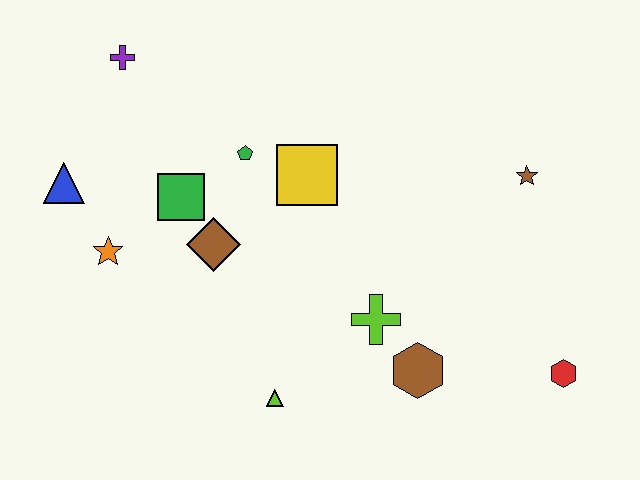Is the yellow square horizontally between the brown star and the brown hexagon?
No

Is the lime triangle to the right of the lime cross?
No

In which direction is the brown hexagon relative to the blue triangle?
The brown hexagon is to the right of the blue triangle.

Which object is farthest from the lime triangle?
The purple cross is farthest from the lime triangle.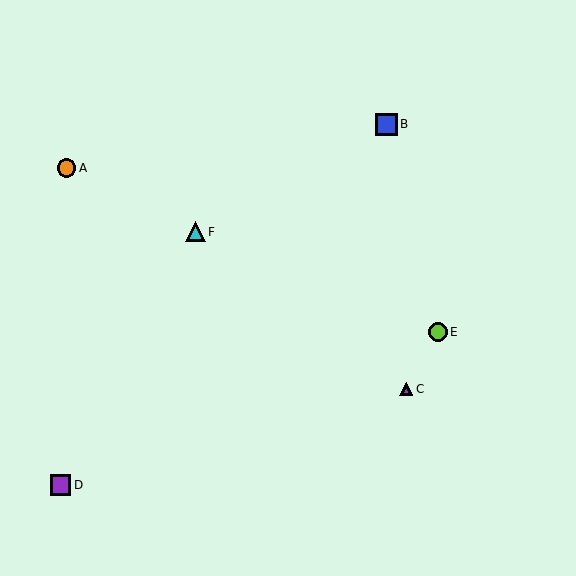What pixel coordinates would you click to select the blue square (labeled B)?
Click at (386, 124) to select the blue square B.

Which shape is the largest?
The blue square (labeled B) is the largest.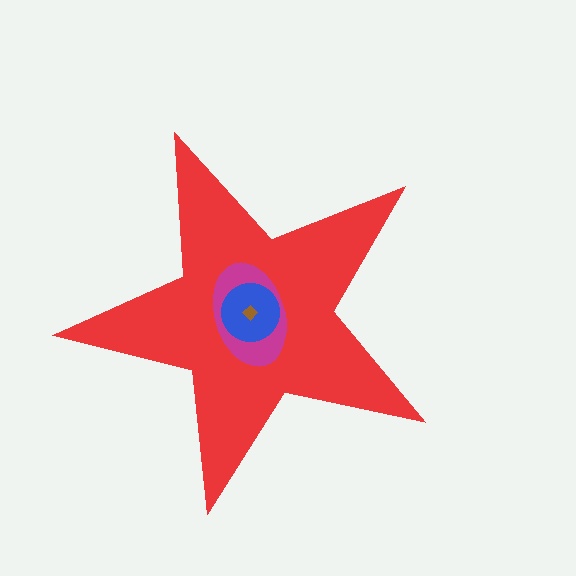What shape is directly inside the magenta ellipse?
The blue circle.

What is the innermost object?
The brown diamond.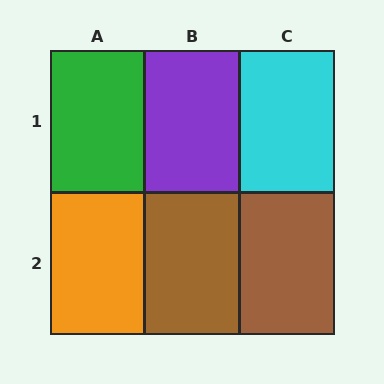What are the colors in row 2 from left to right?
Orange, brown, brown.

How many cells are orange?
1 cell is orange.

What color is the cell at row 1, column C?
Cyan.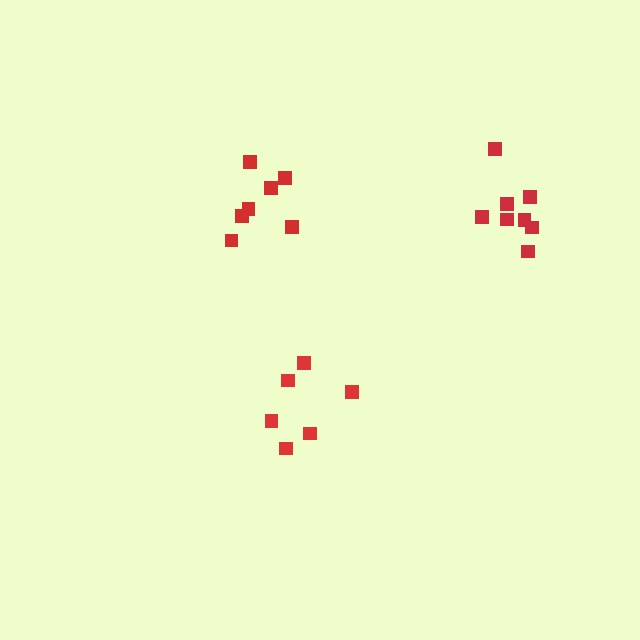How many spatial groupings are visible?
There are 3 spatial groupings.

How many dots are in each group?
Group 1: 7 dots, Group 2: 6 dots, Group 3: 8 dots (21 total).